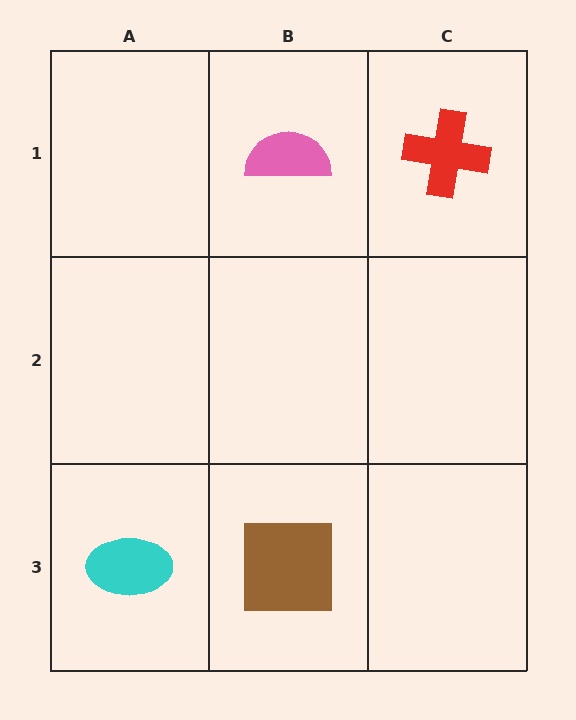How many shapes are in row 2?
0 shapes.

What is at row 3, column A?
A cyan ellipse.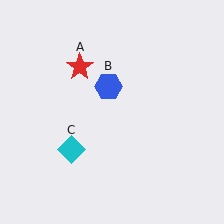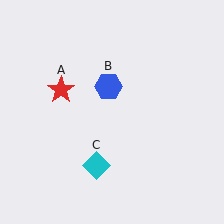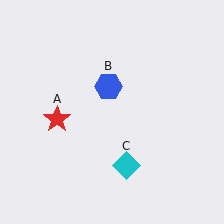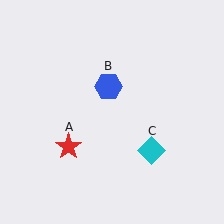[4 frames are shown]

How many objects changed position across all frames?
2 objects changed position: red star (object A), cyan diamond (object C).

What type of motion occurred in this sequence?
The red star (object A), cyan diamond (object C) rotated counterclockwise around the center of the scene.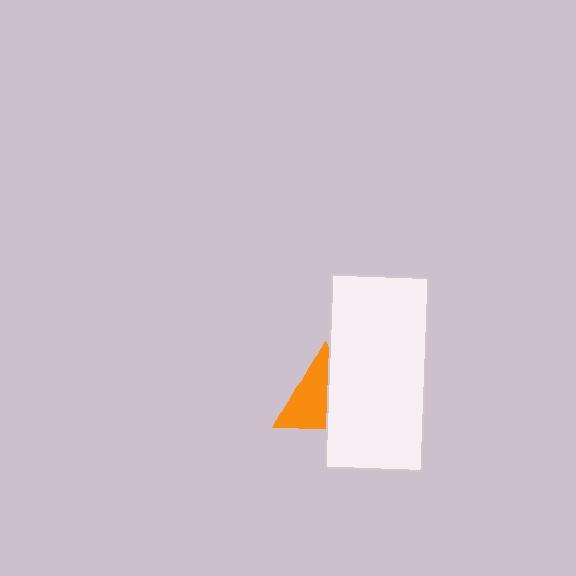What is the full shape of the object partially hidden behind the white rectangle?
The partially hidden object is an orange triangle.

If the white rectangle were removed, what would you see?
You would see the complete orange triangle.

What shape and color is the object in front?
The object in front is a white rectangle.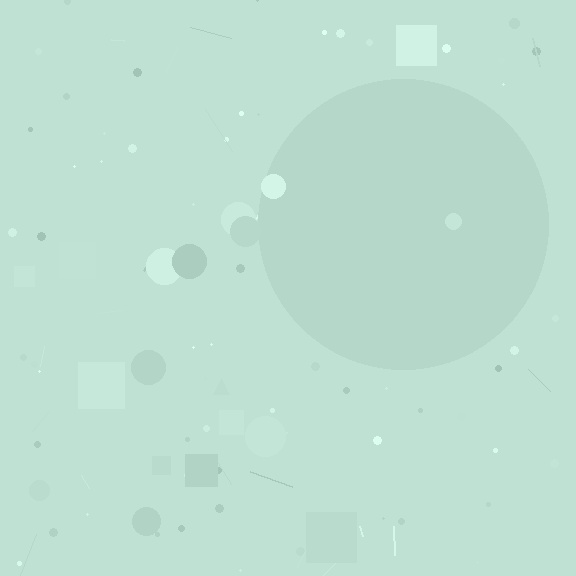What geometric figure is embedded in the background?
A circle is embedded in the background.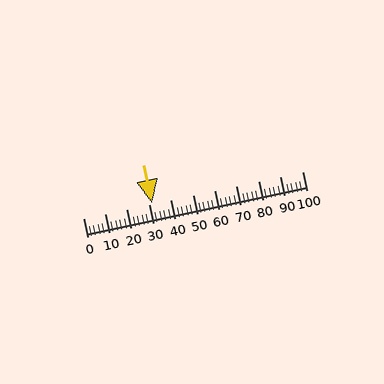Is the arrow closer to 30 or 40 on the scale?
The arrow is closer to 30.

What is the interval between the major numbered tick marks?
The major tick marks are spaced 10 units apart.